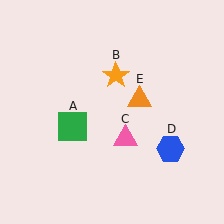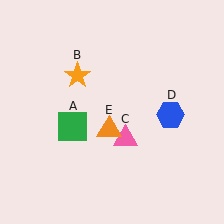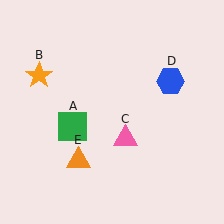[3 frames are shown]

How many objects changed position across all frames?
3 objects changed position: orange star (object B), blue hexagon (object D), orange triangle (object E).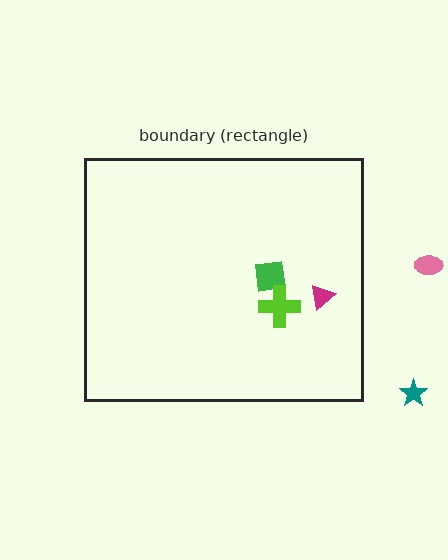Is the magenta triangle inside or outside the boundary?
Inside.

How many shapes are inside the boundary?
3 inside, 2 outside.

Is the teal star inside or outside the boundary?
Outside.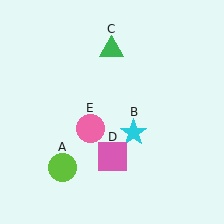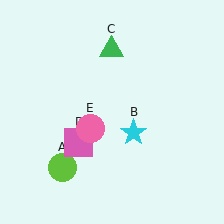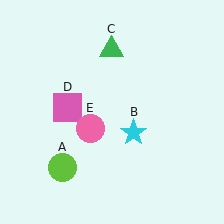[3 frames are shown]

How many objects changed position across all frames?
1 object changed position: pink square (object D).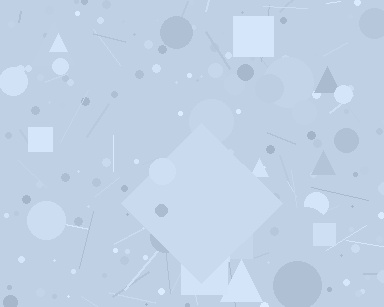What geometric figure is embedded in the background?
A diamond is embedded in the background.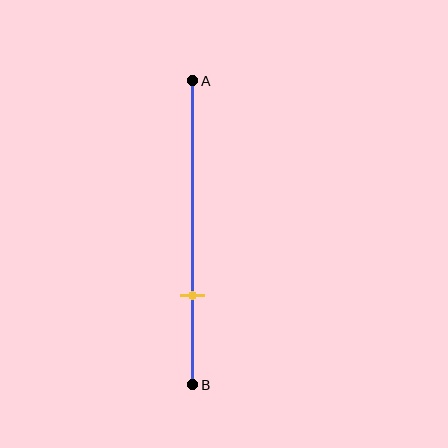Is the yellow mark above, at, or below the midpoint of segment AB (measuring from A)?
The yellow mark is below the midpoint of segment AB.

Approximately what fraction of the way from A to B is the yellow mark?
The yellow mark is approximately 70% of the way from A to B.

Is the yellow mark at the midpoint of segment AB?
No, the mark is at about 70% from A, not at the 50% midpoint.